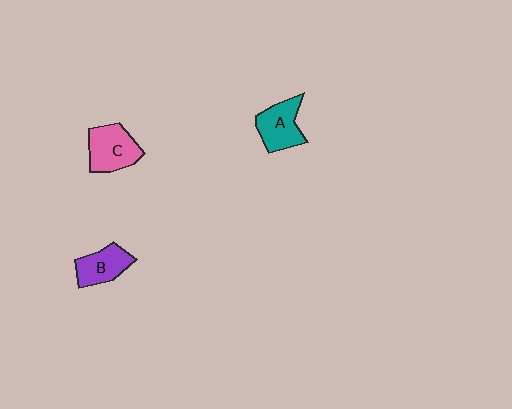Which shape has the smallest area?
Shape B (purple).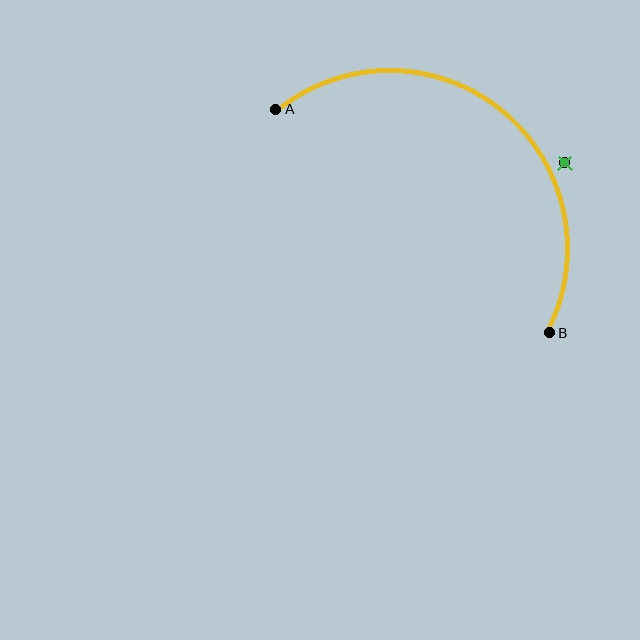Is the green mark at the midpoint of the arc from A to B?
No — the green mark does not lie on the arc at all. It sits slightly outside the curve.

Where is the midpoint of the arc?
The arc midpoint is the point on the curve farthest from the straight line joining A and B. It sits above and to the right of that line.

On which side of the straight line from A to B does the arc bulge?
The arc bulges above and to the right of the straight line connecting A and B.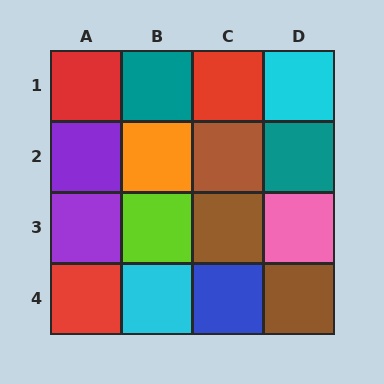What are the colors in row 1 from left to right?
Red, teal, red, cyan.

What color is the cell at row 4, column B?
Cyan.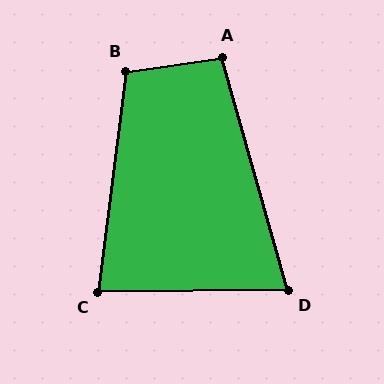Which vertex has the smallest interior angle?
D, at approximately 75 degrees.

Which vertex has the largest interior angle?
B, at approximately 105 degrees.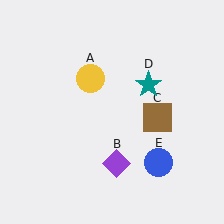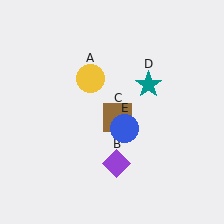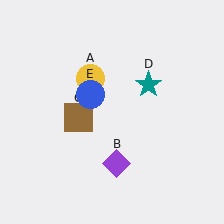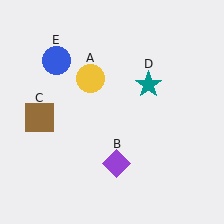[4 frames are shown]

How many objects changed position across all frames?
2 objects changed position: brown square (object C), blue circle (object E).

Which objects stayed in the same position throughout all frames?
Yellow circle (object A) and purple diamond (object B) and teal star (object D) remained stationary.